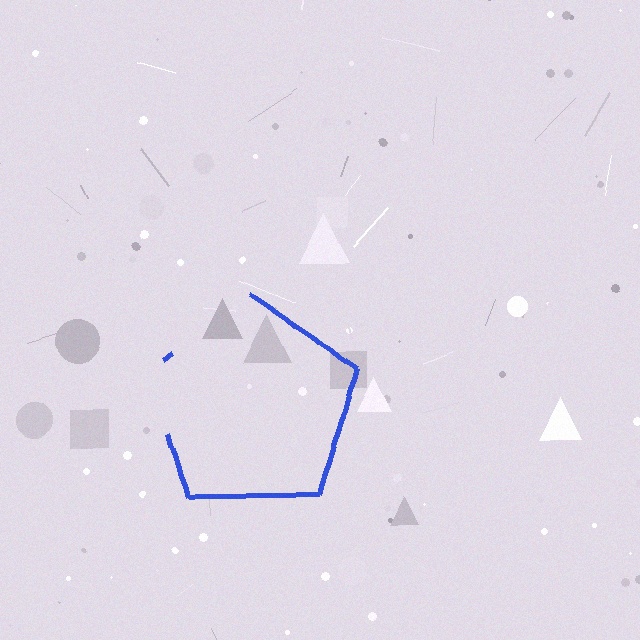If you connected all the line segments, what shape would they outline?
They would outline a pentagon.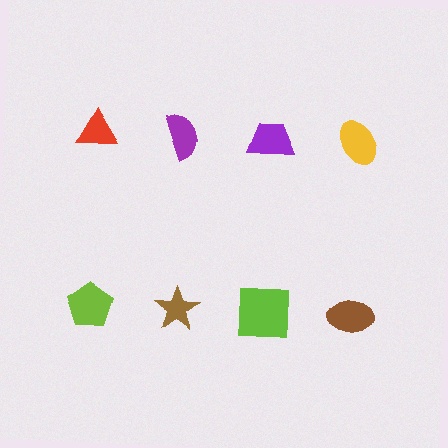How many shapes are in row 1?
4 shapes.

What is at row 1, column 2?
A purple semicircle.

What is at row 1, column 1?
A red triangle.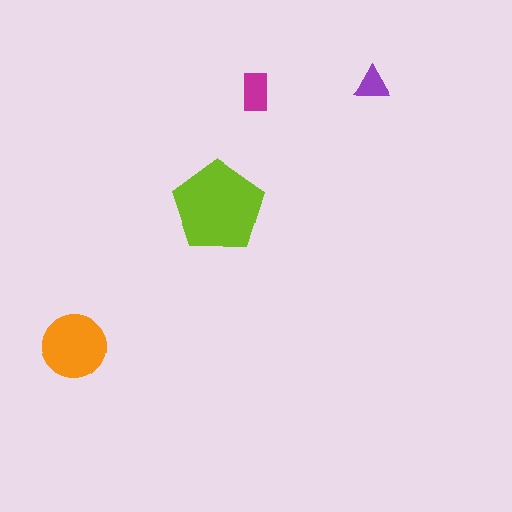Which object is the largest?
The lime pentagon.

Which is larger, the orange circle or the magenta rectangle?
The orange circle.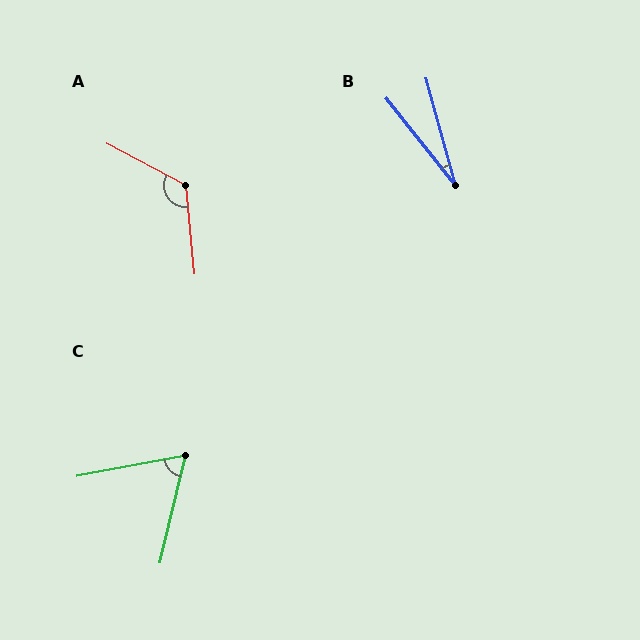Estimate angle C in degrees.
Approximately 66 degrees.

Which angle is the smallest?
B, at approximately 23 degrees.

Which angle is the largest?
A, at approximately 123 degrees.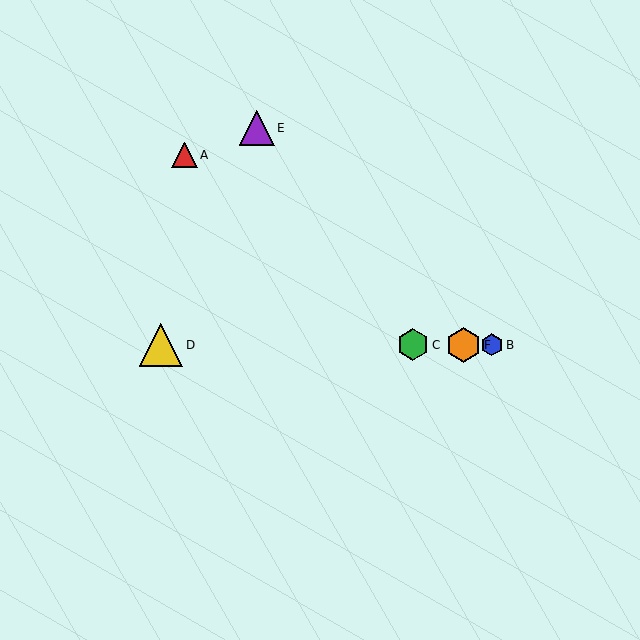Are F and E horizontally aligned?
No, F is at y≈345 and E is at y≈128.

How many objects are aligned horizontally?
4 objects (B, C, D, F) are aligned horizontally.